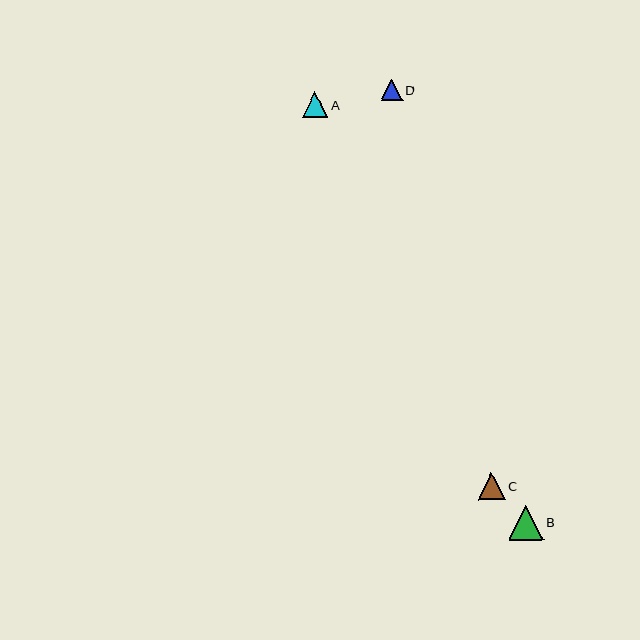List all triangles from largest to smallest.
From largest to smallest: B, C, A, D.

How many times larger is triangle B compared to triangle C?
Triangle B is approximately 1.3 times the size of triangle C.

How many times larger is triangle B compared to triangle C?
Triangle B is approximately 1.3 times the size of triangle C.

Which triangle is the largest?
Triangle B is the largest with a size of approximately 35 pixels.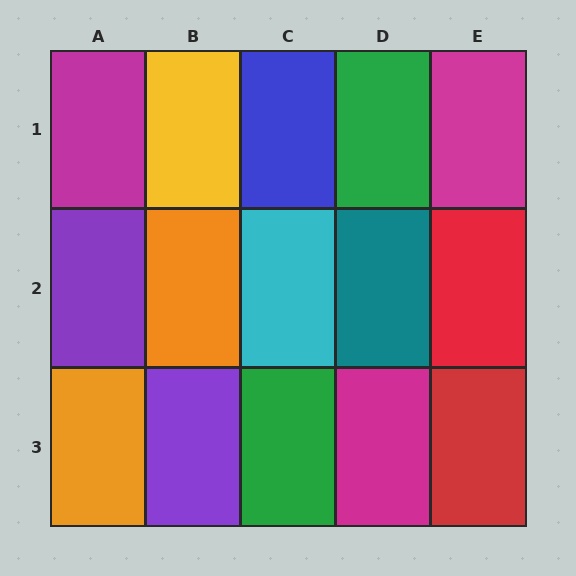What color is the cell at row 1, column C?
Blue.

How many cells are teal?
1 cell is teal.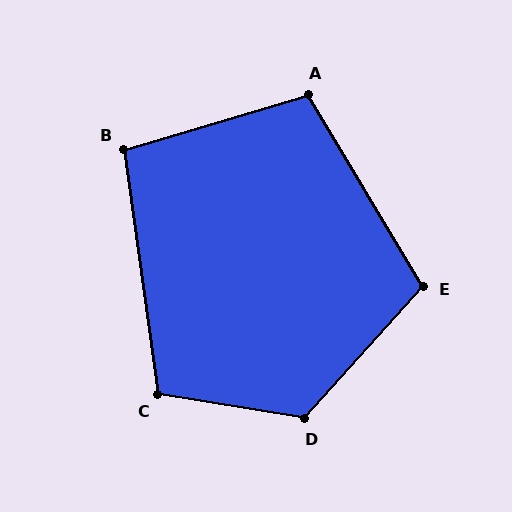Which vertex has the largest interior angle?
D, at approximately 122 degrees.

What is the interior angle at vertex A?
Approximately 104 degrees (obtuse).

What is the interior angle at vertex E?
Approximately 107 degrees (obtuse).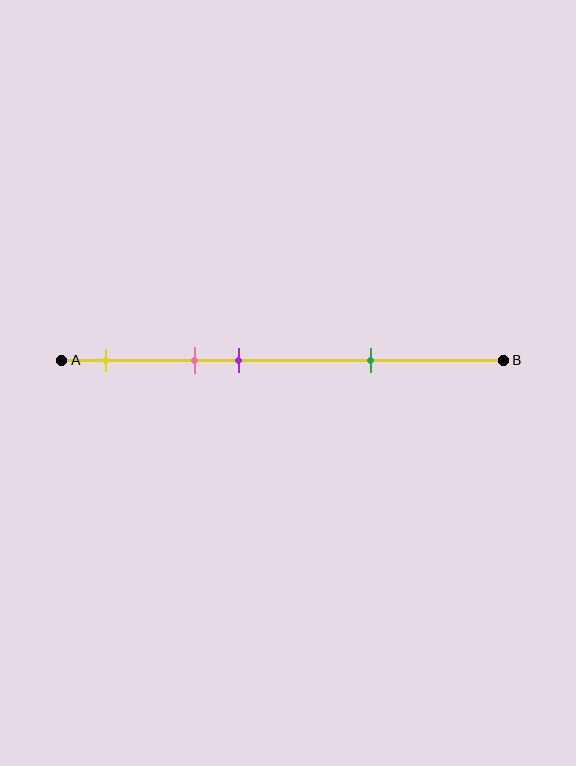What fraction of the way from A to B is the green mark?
The green mark is approximately 70% (0.7) of the way from A to B.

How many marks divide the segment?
There are 4 marks dividing the segment.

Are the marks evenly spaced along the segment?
No, the marks are not evenly spaced.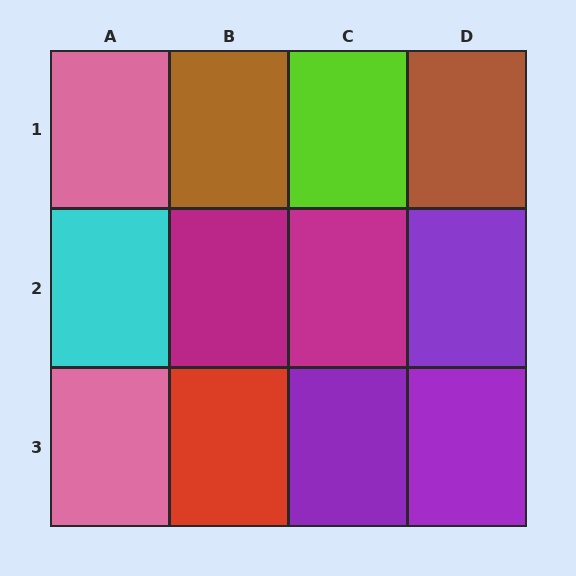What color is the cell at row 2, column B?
Magenta.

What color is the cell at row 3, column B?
Red.